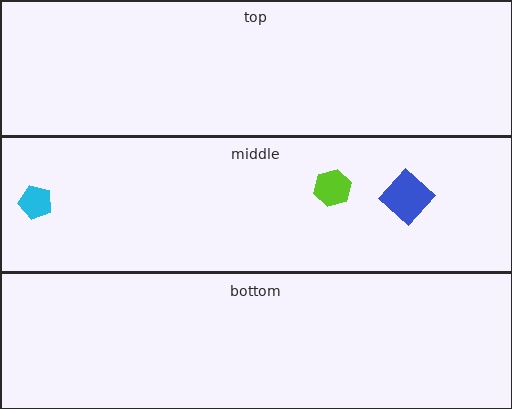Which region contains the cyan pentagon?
The middle region.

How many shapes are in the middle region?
3.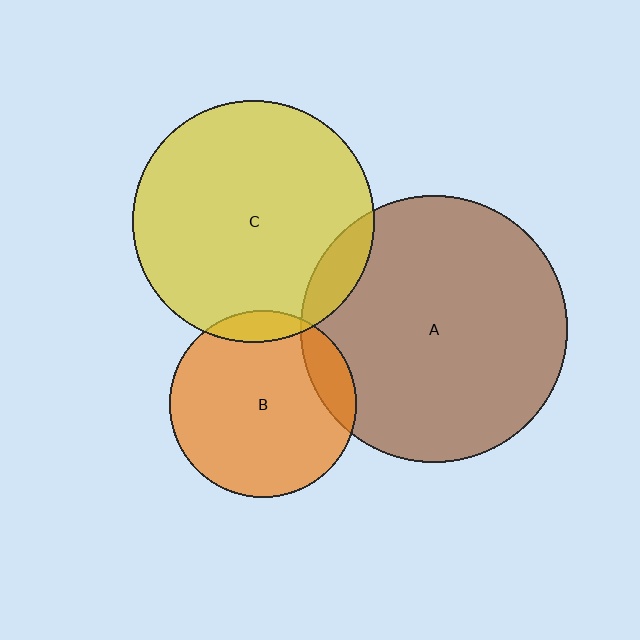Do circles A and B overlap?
Yes.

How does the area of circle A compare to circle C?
Approximately 1.2 times.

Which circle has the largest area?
Circle A (brown).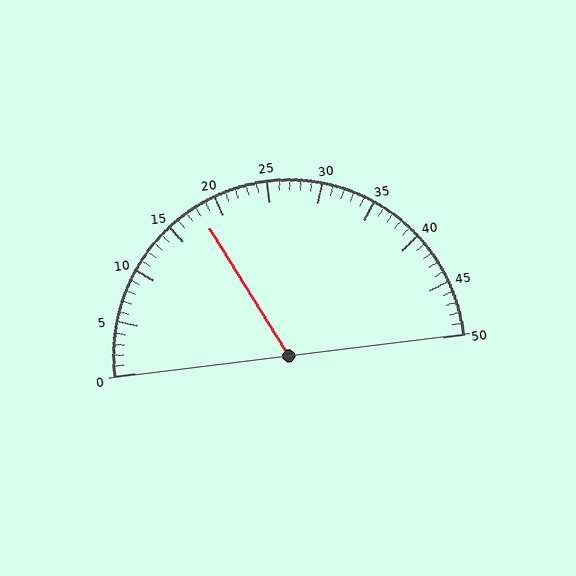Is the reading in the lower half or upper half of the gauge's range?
The reading is in the lower half of the range (0 to 50).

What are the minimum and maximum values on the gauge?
The gauge ranges from 0 to 50.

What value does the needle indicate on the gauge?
The needle indicates approximately 18.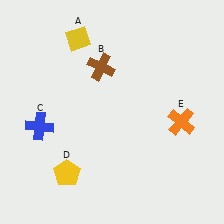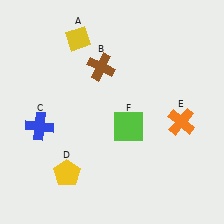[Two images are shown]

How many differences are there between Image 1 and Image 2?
There is 1 difference between the two images.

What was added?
A lime square (F) was added in Image 2.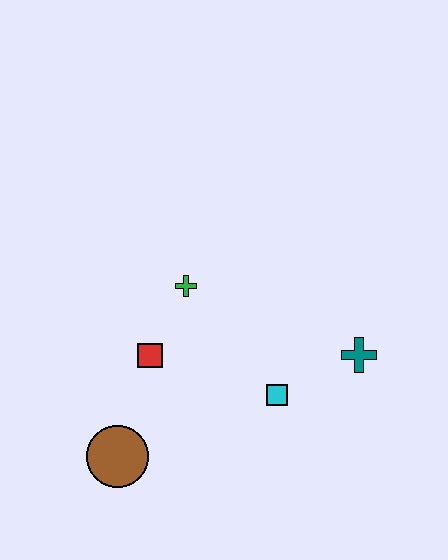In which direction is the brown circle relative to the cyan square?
The brown circle is to the left of the cyan square.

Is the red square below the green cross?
Yes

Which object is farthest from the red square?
The teal cross is farthest from the red square.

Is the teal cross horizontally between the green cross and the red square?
No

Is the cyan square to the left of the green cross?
No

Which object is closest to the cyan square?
The teal cross is closest to the cyan square.